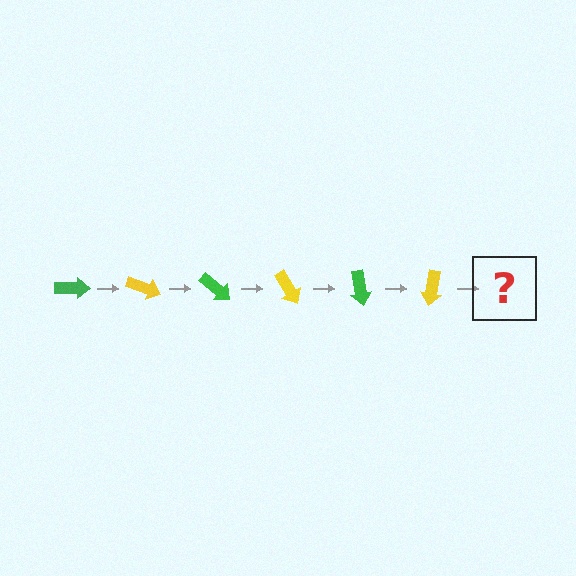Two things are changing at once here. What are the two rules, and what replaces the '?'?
The two rules are that it rotates 20 degrees each step and the color cycles through green and yellow. The '?' should be a green arrow, rotated 120 degrees from the start.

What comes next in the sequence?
The next element should be a green arrow, rotated 120 degrees from the start.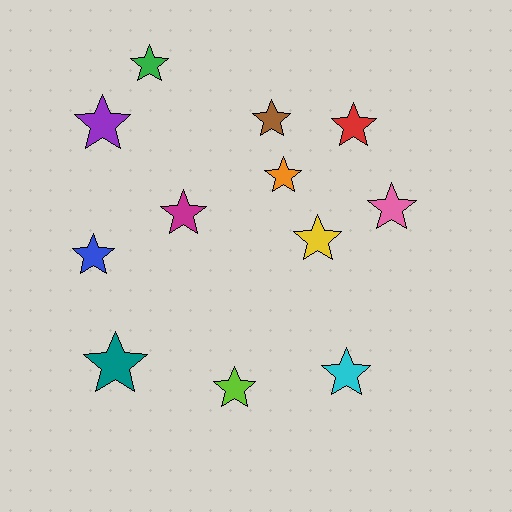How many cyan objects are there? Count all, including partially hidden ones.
There is 1 cyan object.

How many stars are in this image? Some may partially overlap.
There are 12 stars.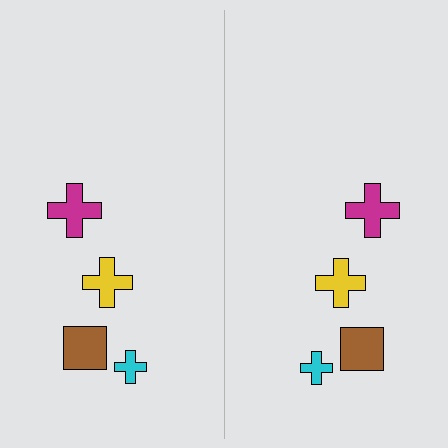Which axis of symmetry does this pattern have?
The pattern has a vertical axis of symmetry running through the center of the image.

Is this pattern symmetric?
Yes, this pattern has bilateral (reflection) symmetry.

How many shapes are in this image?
There are 8 shapes in this image.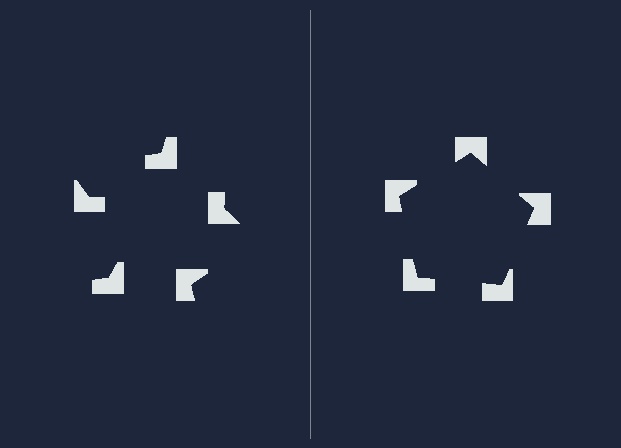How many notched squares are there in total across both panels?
10 — 5 on each side.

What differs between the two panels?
The notched squares are positioned identically on both sides; only the wedge orientations differ. On the right they align to a pentagon; on the left they are misaligned.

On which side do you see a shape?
An illusory pentagon appears on the right side. On the left side the wedge cuts are rotated, so no coherent shape forms.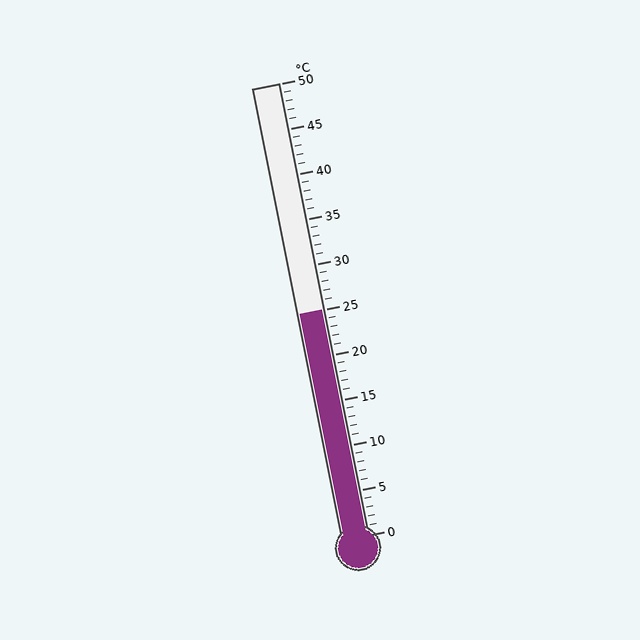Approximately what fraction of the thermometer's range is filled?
The thermometer is filled to approximately 50% of its range.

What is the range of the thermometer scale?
The thermometer scale ranges from 0°C to 50°C.